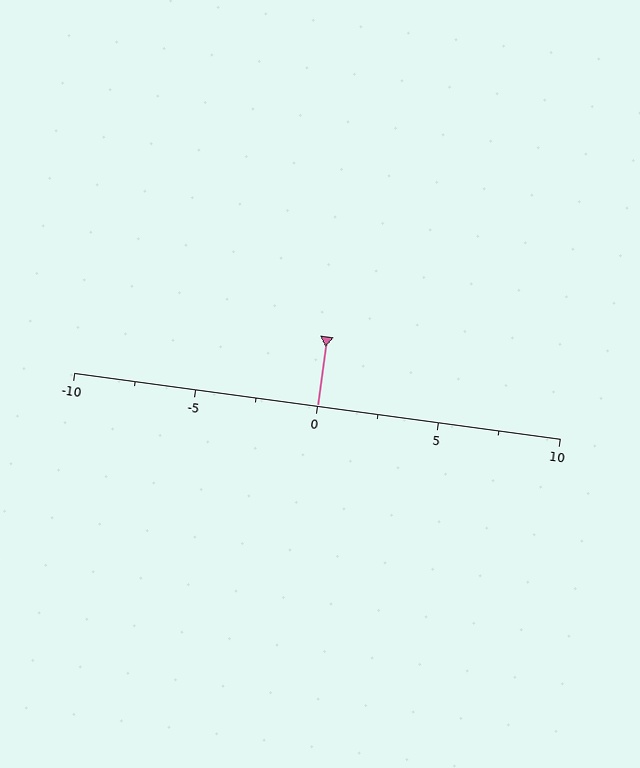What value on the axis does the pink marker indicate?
The marker indicates approximately 0.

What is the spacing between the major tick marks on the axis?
The major ticks are spaced 5 apart.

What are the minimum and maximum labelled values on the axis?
The axis runs from -10 to 10.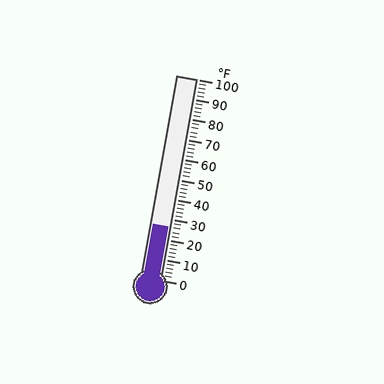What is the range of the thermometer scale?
The thermometer scale ranges from 0°F to 100°F.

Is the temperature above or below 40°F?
The temperature is below 40°F.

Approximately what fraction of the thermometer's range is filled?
The thermometer is filled to approximately 25% of its range.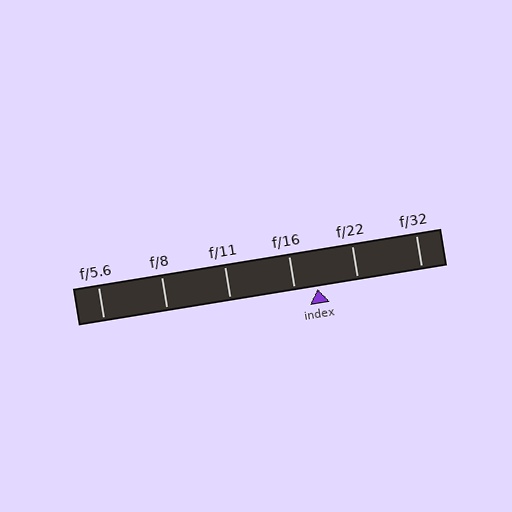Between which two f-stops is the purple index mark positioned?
The index mark is between f/16 and f/22.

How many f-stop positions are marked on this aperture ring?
There are 6 f-stop positions marked.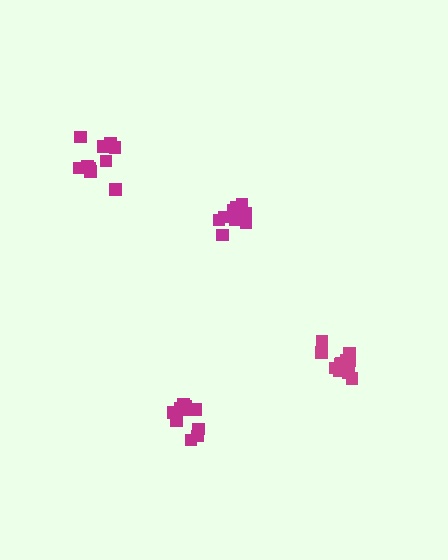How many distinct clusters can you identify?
There are 4 distinct clusters.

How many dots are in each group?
Group 1: 10 dots, Group 2: 10 dots, Group 3: 11 dots, Group 4: 11 dots (42 total).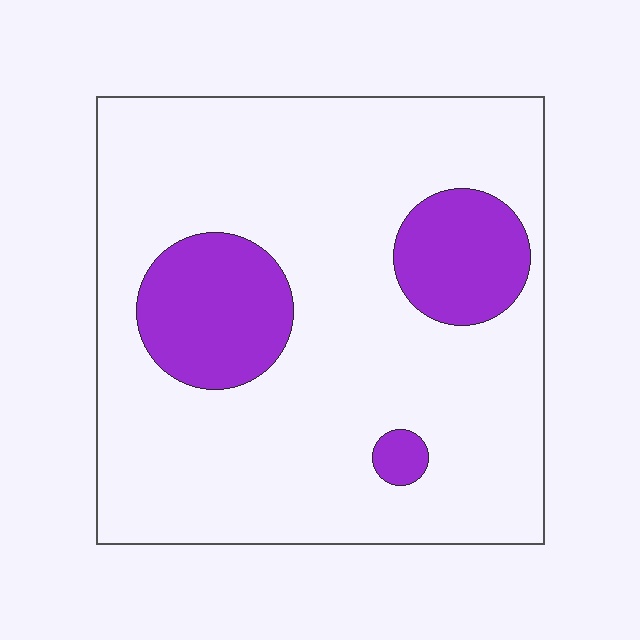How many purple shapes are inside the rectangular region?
3.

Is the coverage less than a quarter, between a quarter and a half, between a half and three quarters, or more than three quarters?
Less than a quarter.